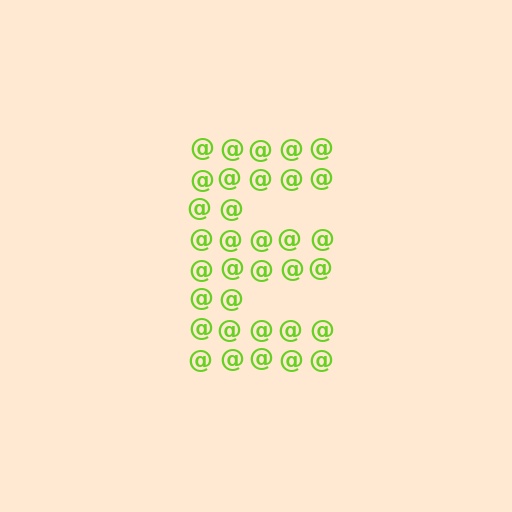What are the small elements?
The small elements are at signs.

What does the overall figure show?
The overall figure shows the letter E.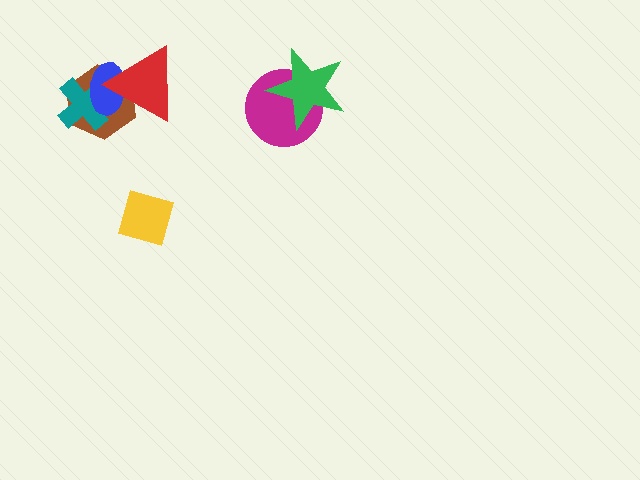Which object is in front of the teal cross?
The blue ellipse is in front of the teal cross.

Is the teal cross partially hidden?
Yes, it is partially covered by another shape.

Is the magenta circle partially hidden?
Yes, it is partially covered by another shape.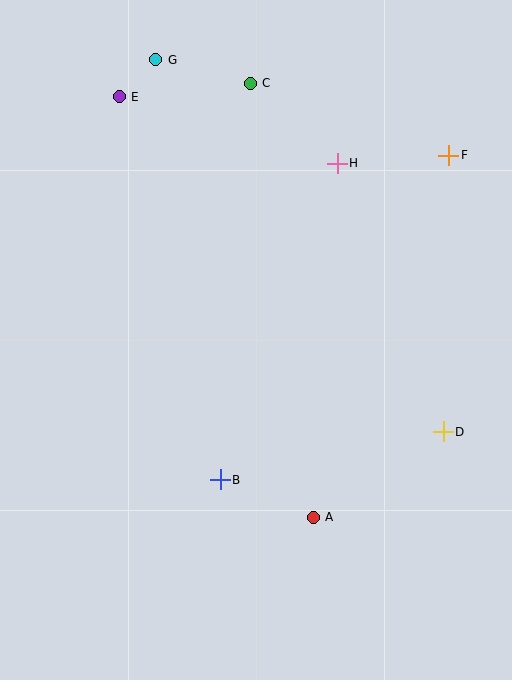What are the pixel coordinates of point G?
Point G is at (156, 60).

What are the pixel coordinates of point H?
Point H is at (337, 163).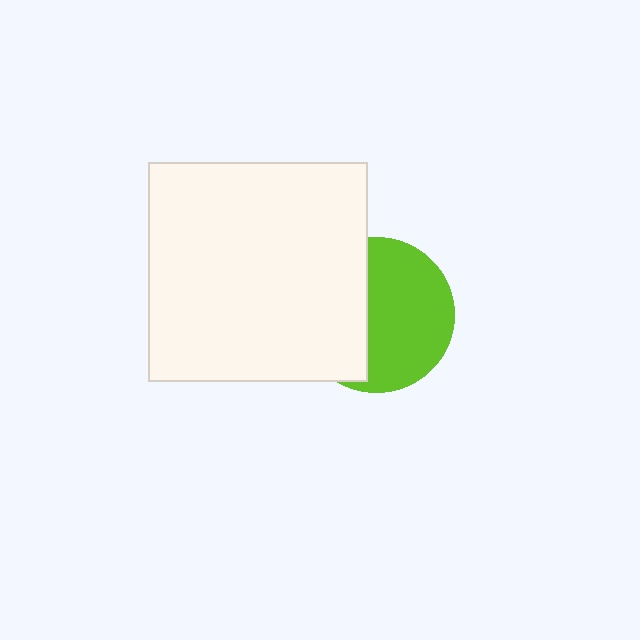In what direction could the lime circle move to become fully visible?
The lime circle could move right. That would shift it out from behind the white square entirely.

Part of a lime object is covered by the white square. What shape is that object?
It is a circle.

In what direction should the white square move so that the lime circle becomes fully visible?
The white square should move left. That is the shortest direction to clear the overlap and leave the lime circle fully visible.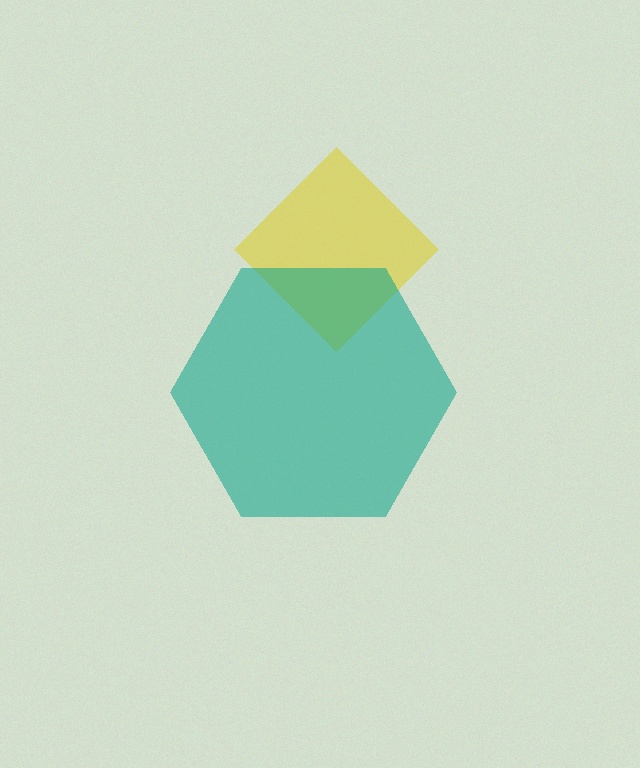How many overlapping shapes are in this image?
There are 2 overlapping shapes in the image.